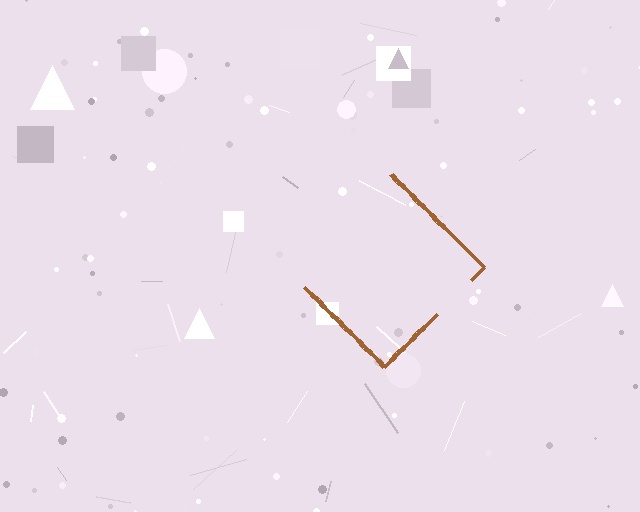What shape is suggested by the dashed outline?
The dashed outline suggests a diamond.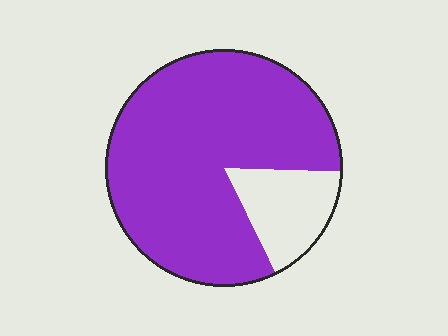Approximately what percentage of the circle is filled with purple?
Approximately 85%.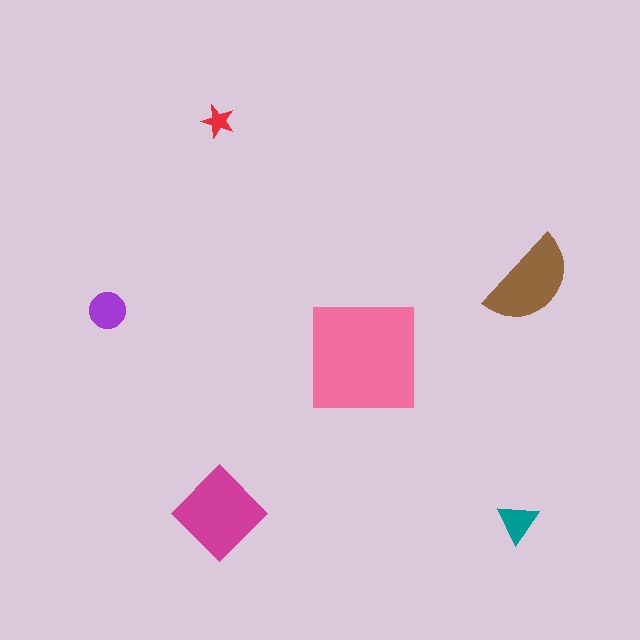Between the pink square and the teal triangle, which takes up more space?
The pink square.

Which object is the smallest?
The red star.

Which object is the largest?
The pink square.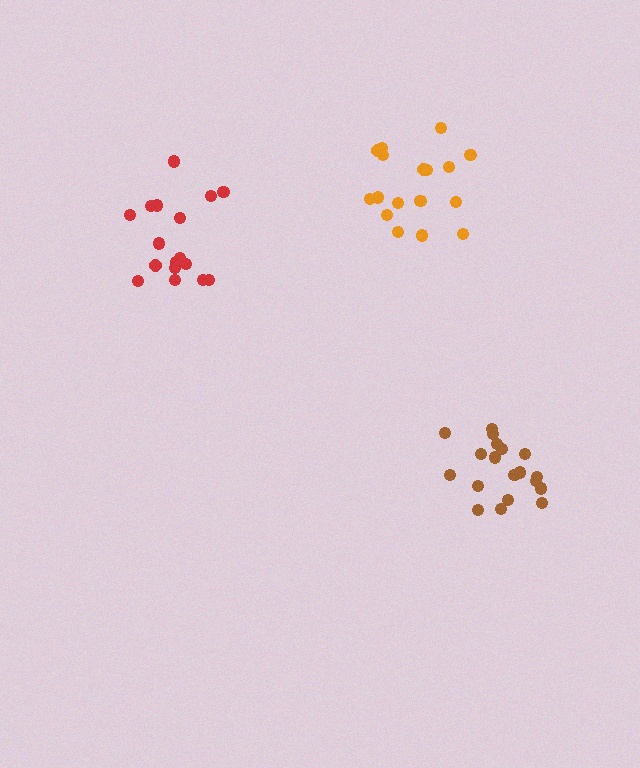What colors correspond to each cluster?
The clusters are colored: red, orange, brown.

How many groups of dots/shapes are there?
There are 3 groups.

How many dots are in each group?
Group 1: 17 dots, Group 2: 17 dots, Group 3: 19 dots (53 total).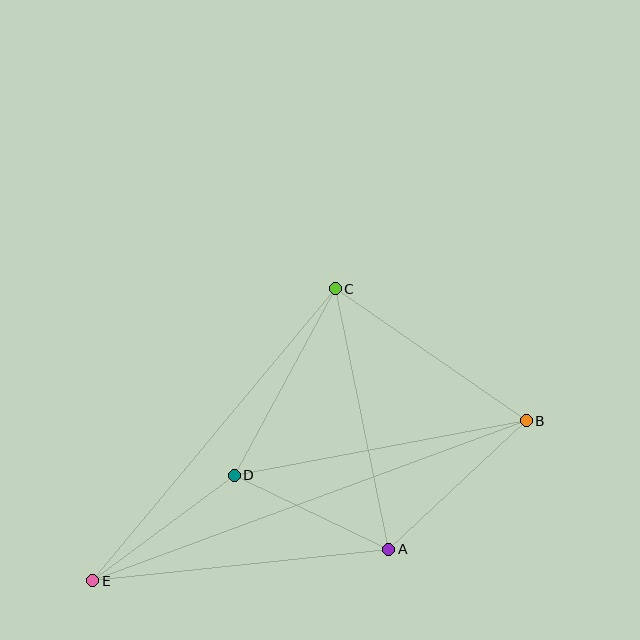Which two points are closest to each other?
Points A and D are closest to each other.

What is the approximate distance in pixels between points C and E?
The distance between C and E is approximately 380 pixels.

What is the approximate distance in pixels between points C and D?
The distance between C and D is approximately 212 pixels.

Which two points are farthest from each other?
Points B and E are farthest from each other.